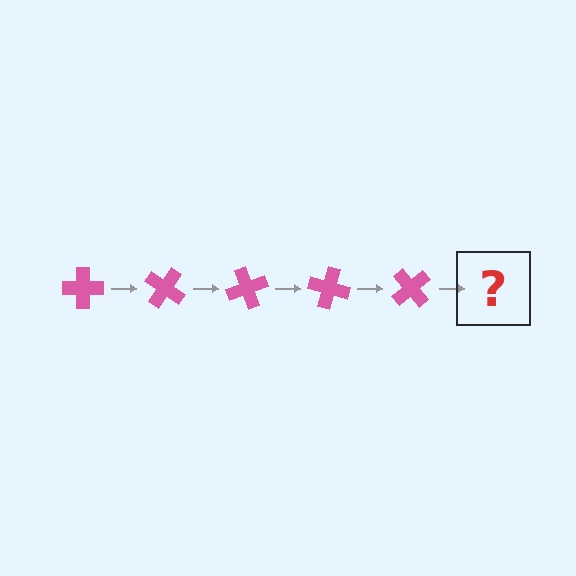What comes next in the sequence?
The next element should be a pink cross rotated 175 degrees.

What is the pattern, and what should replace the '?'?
The pattern is that the cross rotates 35 degrees each step. The '?' should be a pink cross rotated 175 degrees.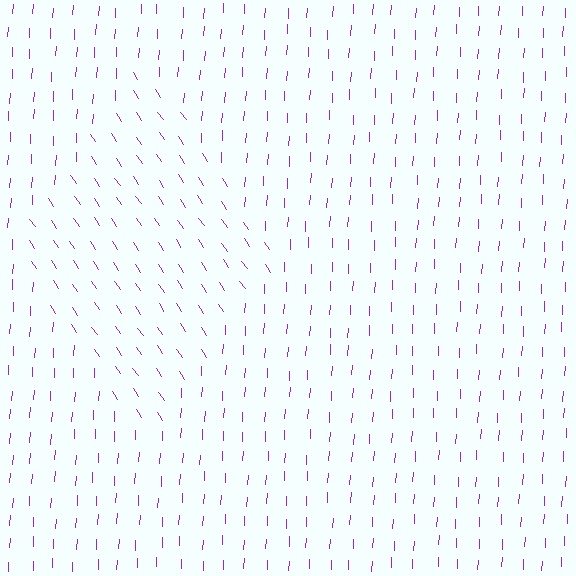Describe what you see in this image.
The image is filled with small purple line segments. A diamond region in the image has lines oriented differently from the surrounding lines, creating a visible texture boundary.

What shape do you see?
I see a diamond.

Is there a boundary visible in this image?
Yes, there is a texture boundary formed by a change in line orientation.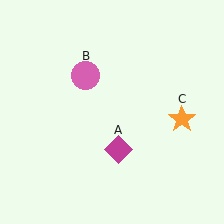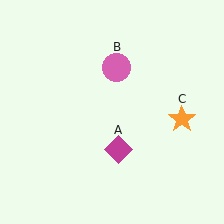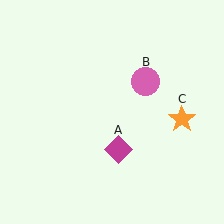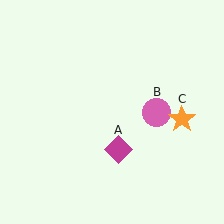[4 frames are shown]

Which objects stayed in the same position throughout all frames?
Magenta diamond (object A) and orange star (object C) remained stationary.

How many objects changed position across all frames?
1 object changed position: pink circle (object B).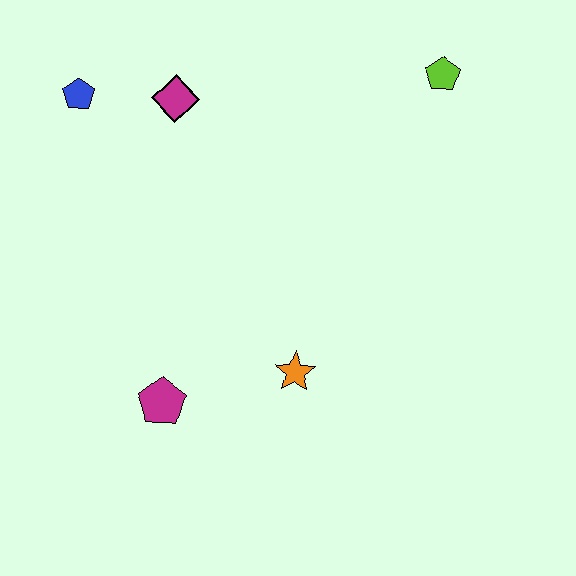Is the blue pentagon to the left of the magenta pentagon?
Yes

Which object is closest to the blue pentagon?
The magenta diamond is closest to the blue pentagon.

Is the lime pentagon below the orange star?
No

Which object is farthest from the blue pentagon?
The lime pentagon is farthest from the blue pentagon.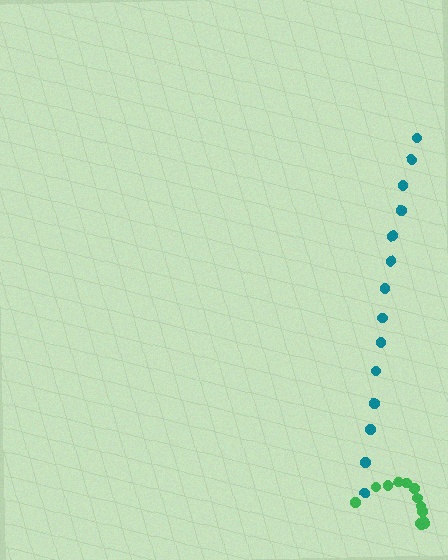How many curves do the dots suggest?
There are 2 distinct paths.